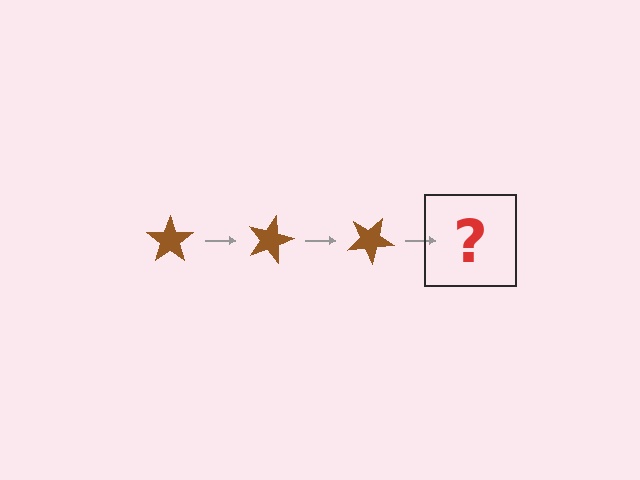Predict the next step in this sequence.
The next step is a brown star rotated 45 degrees.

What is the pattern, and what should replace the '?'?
The pattern is that the star rotates 15 degrees each step. The '?' should be a brown star rotated 45 degrees.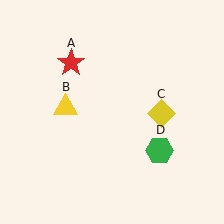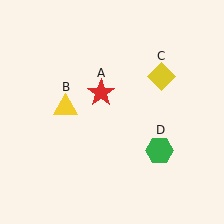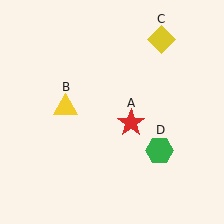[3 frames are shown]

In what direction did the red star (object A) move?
The red star (object A) moved down and to the right.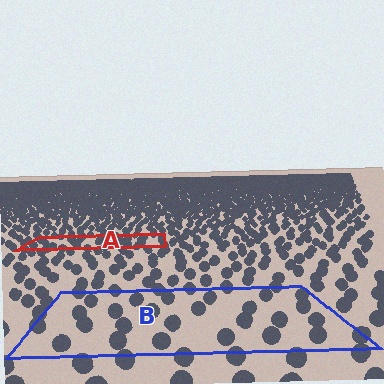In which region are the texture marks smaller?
The texture marks are smaller in region A, because it is farther away.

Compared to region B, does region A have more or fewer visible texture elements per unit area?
Region A has more texture elements per unit area — they are packed more densely because it is farther away.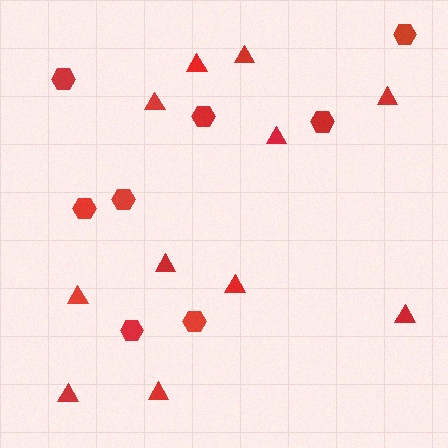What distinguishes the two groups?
There are 2 groups: one group of triangles (11) and one group of hexagons (8).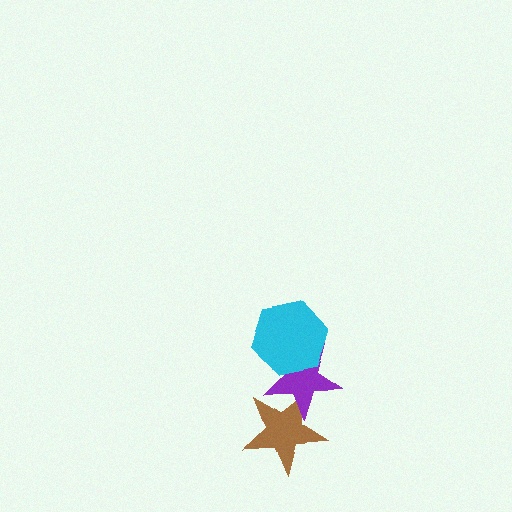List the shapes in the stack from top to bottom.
From top to bottom: the cyan hexagon, the purple star, the brown star.